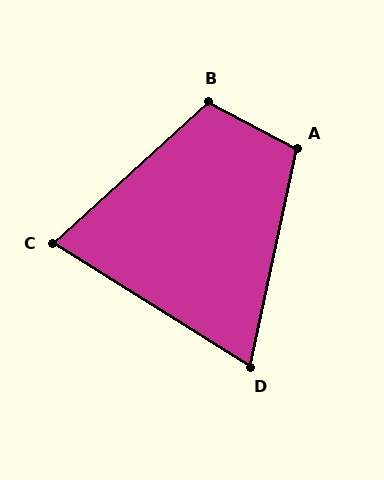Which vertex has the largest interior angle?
B, at approximately 110 degrees.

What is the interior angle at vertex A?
Approximately 106 degrees (obtuse).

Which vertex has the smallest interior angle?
D, at approximately 70 degrees.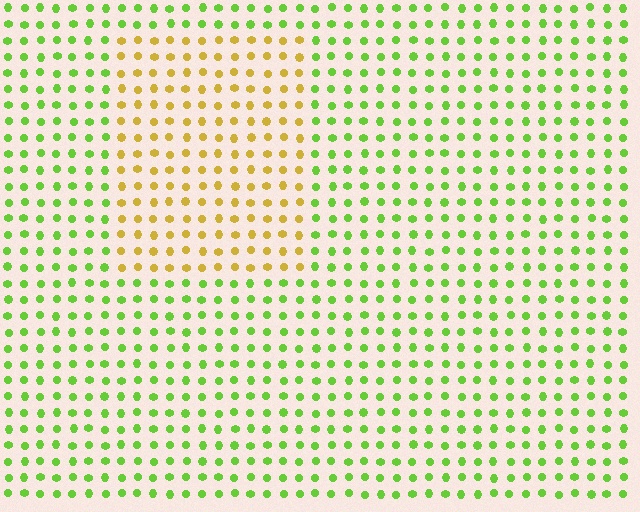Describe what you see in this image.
The image is filled with small lime elements in a uniform arrangement. A rectangle-shaped region is visible where the elements are tinted to a slightly different hue, forming a subtle color boundary.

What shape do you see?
I see a rectangle.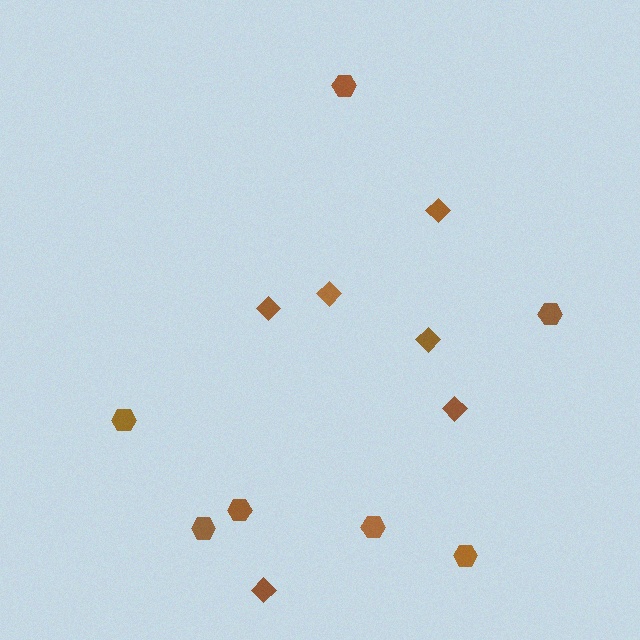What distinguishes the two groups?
There are 2 groups: one group of diamonds (6) and one group of hexagons (7).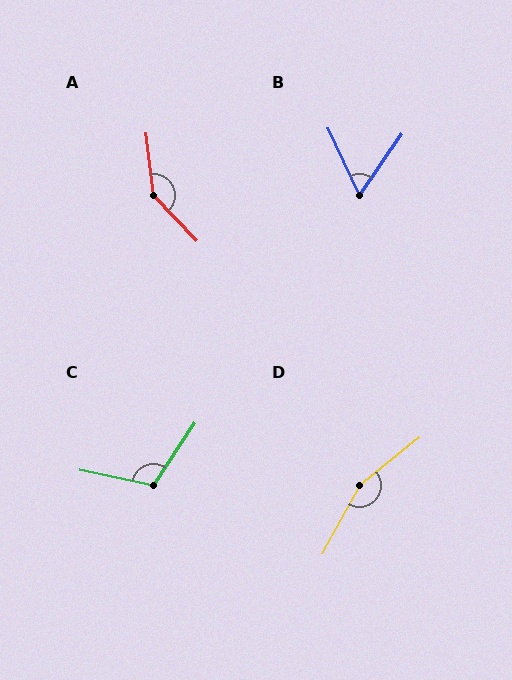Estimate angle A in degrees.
Approximately 143 degrees.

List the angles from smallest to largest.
B (59°), C (112°), A (143°), D (158°).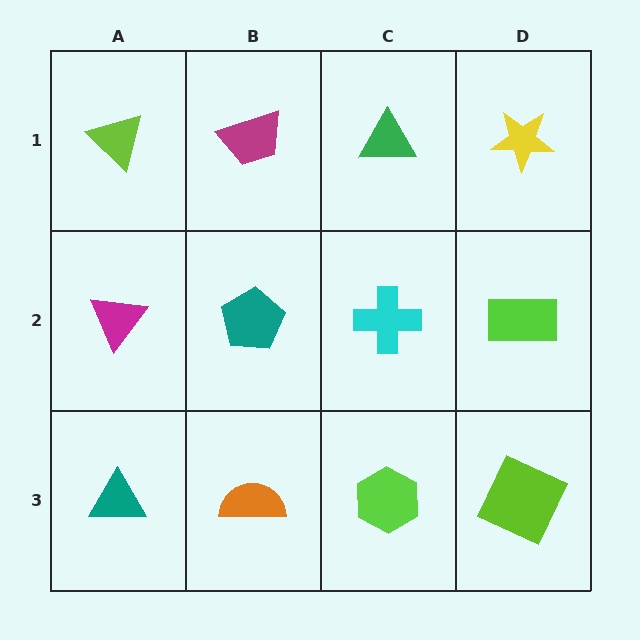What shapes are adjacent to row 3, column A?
A magenta triangle (row 2, column A), an orange semicircle (row 3, column B).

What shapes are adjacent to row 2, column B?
A magenta trapezoid (row 1, column B), an orange semicircle (row 3, column B), a magenta triangle (row 2, column A), a cyan cross (row 2, column C).